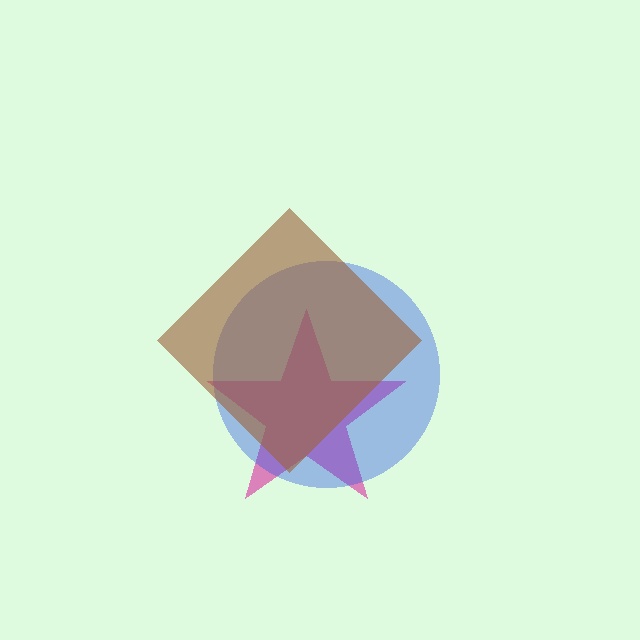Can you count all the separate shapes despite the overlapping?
Yes, there are 3 separate shapes.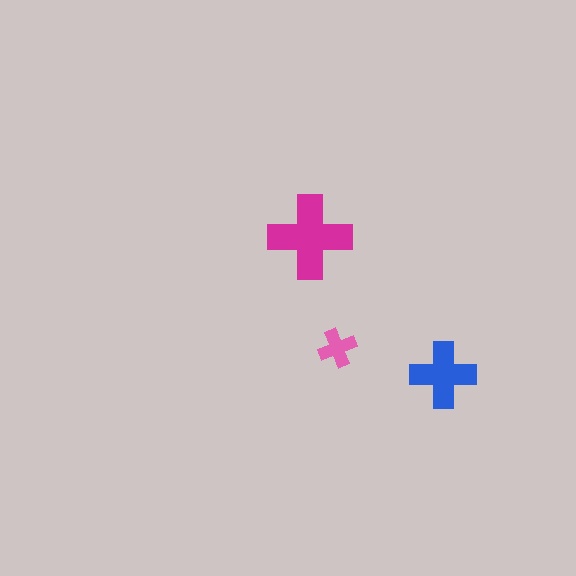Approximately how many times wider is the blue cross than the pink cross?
About 1.5 times wider.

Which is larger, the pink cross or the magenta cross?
The magenta one.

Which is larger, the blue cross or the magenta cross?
The magenta one.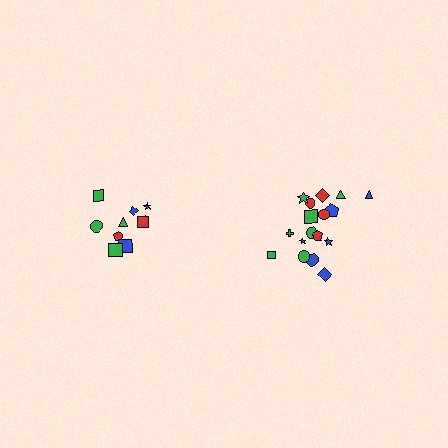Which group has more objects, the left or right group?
The right group.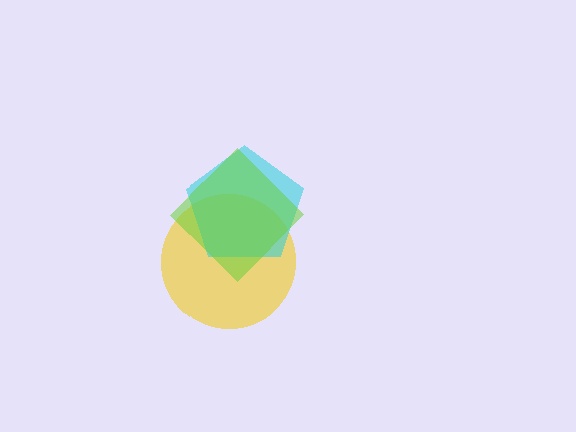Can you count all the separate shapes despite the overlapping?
Yes, there are 3 separate shapes.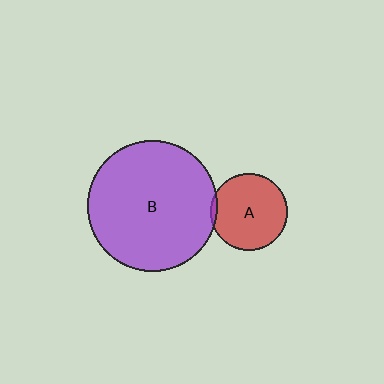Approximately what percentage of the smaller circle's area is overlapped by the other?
Approximately 5%.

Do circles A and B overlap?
Yes.